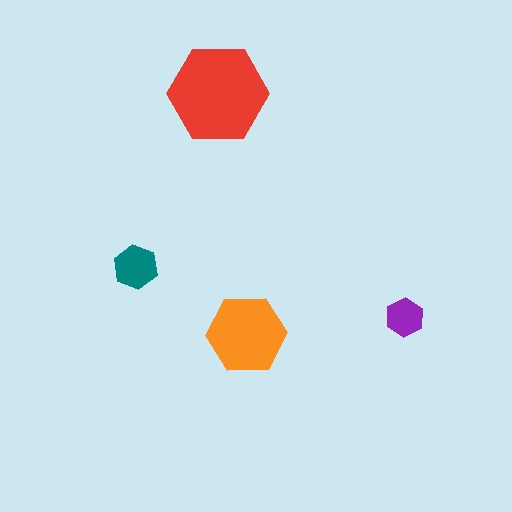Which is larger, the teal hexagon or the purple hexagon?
The teal one.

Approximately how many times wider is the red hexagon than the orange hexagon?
About 1.5 times wider.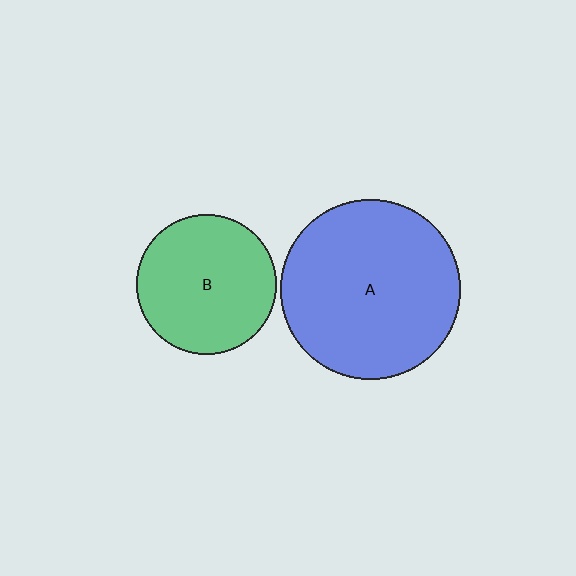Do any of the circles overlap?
No, none of the circles overlap.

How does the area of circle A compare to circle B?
Approximately 1.7 times.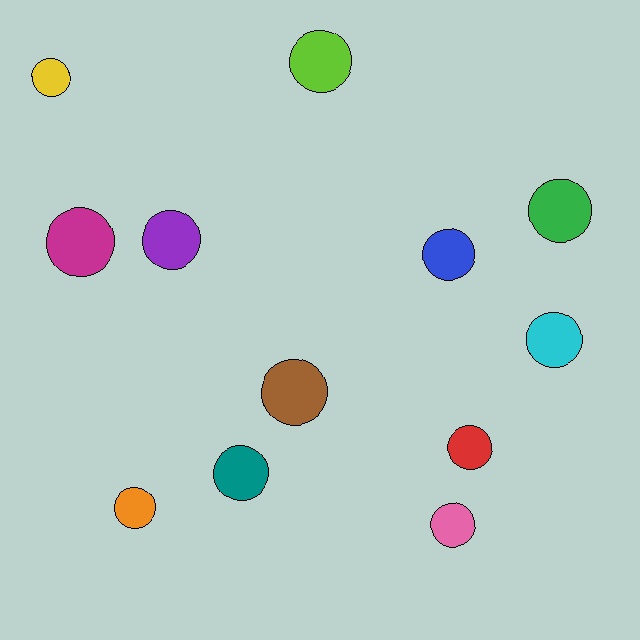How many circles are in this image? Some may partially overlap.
There are 12 circles.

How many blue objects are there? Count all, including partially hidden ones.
There is 1 blue object.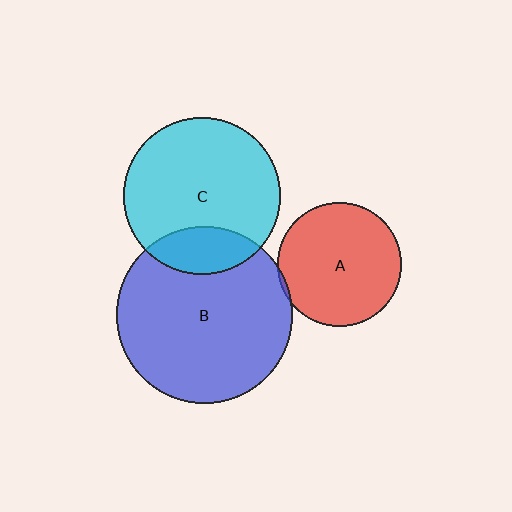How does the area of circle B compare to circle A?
Approximately 2.0 times.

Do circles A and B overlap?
Yes.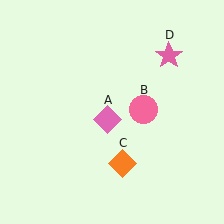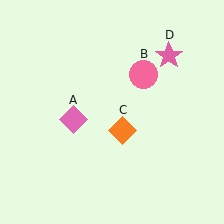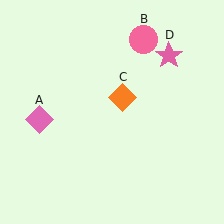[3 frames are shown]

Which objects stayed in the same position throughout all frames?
Pink star (object D) remained stationary.